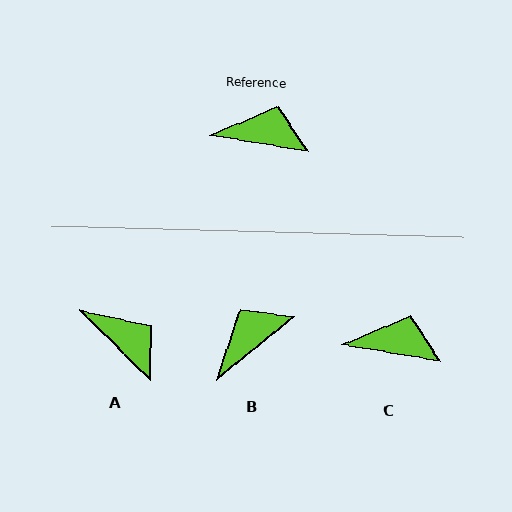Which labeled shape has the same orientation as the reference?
C.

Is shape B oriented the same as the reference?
No, it is off by about 49 degrees.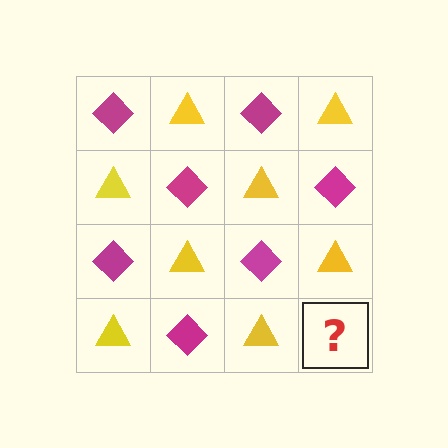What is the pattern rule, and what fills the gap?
The rule is that it alternates magenta diamond and yellow triangle in a checkerboard pattern. The gap should be filled with a magenta diamond.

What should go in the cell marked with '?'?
The missing cell should contain a magenta diamond.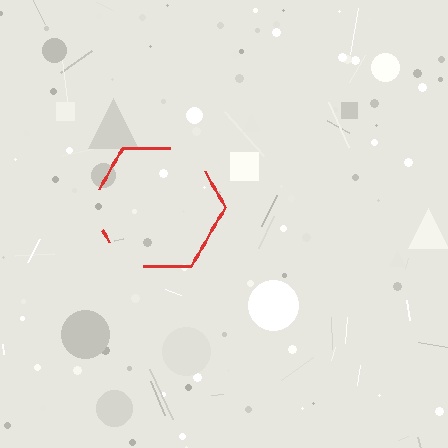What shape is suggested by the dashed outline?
The dashed outline suggests a hexagon.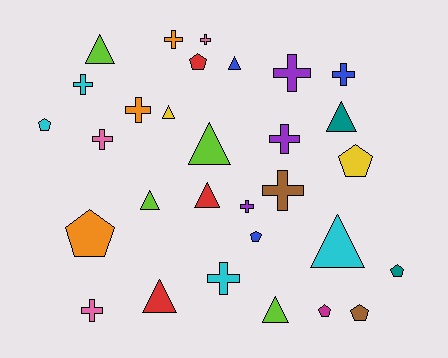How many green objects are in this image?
There are no green objects.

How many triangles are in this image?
There are 10 triangles.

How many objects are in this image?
There are 30 objects.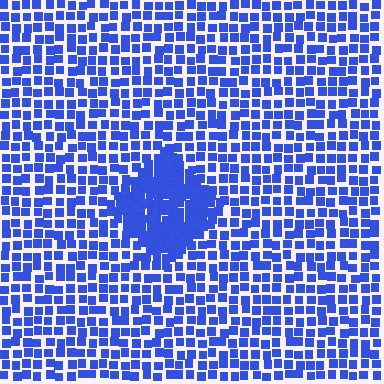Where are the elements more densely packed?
The elements are more densely packed inside the diamond boundary.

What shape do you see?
I see a diamond.